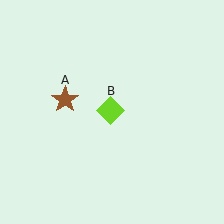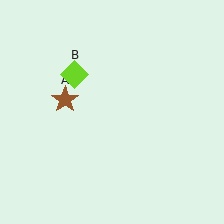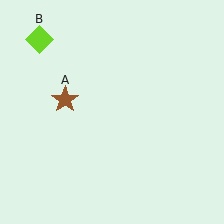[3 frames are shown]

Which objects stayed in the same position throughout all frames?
Brown star (object A) remained stationary.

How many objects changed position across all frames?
1 object changed position: lime diamond (object B).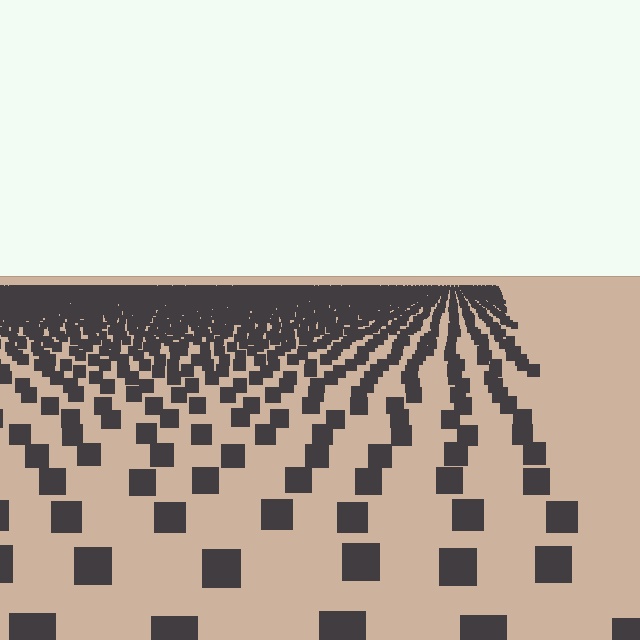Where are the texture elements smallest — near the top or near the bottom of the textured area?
Near the top.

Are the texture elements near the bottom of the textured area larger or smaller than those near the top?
Larger. Near the bottom, elements are closer to the viewer and appear at a bigger on-screen size.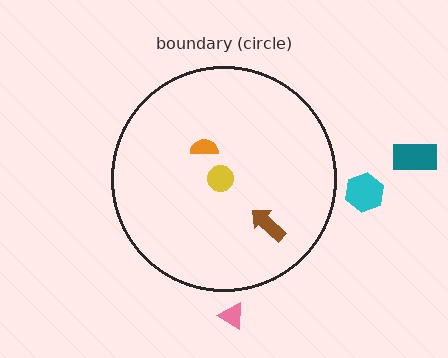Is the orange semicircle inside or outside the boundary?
Inside.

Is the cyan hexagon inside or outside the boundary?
Outside.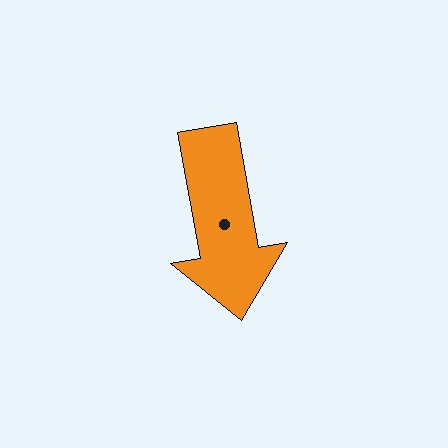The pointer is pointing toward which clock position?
Roughly 6 o'clock.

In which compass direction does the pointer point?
South.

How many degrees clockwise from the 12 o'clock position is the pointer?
Approximately 170 degrees.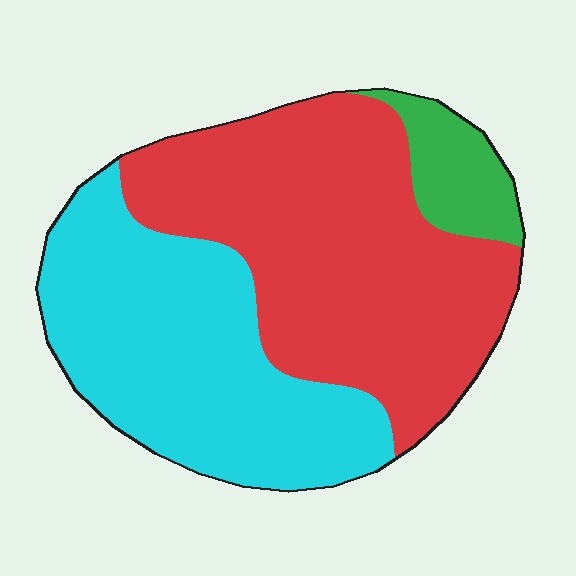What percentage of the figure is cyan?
Cyan covers roughly 40% of the figure.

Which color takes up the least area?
Green, at roughly 10%.